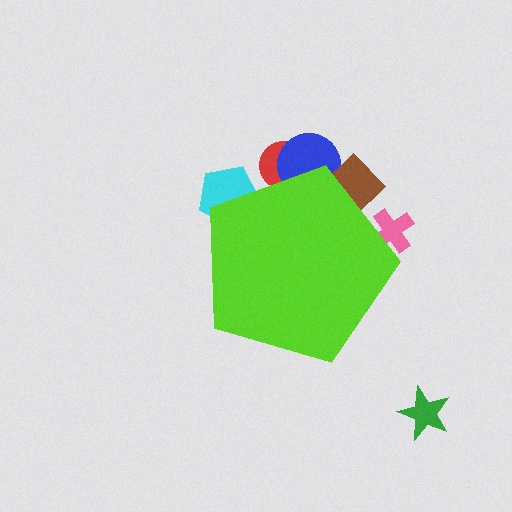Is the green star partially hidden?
No, the green star is fully visible.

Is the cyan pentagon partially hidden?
Yes, the cyan pentagon is partially hidden behind the lime pentagon.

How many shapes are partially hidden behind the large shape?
5 shapes are partially hidden.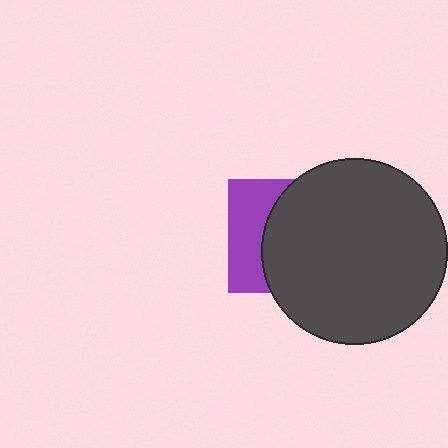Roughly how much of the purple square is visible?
A small part of it is visible (roughly 36%).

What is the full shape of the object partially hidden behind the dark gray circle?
The partially hidden object is a purple square.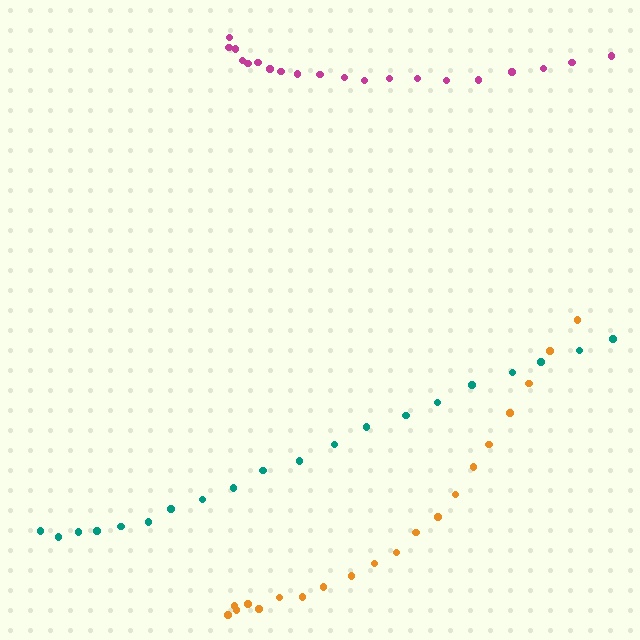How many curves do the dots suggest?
There are 3 distinct paths.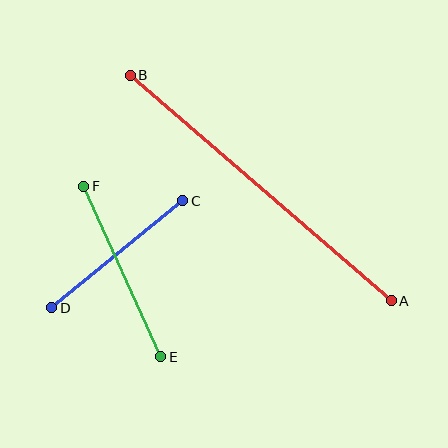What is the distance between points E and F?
The distance is approximately 187 pixels.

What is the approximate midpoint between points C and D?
The midpoint is at approximately (117, 254) pixels.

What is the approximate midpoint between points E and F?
The midpoint is at approximately (122, 272) pixels.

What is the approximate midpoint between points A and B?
The midpoint is at approximately (261, 188) pixels.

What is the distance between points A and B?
The distance is approximately 345 pixels.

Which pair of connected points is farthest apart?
Points A and B are farthest apart.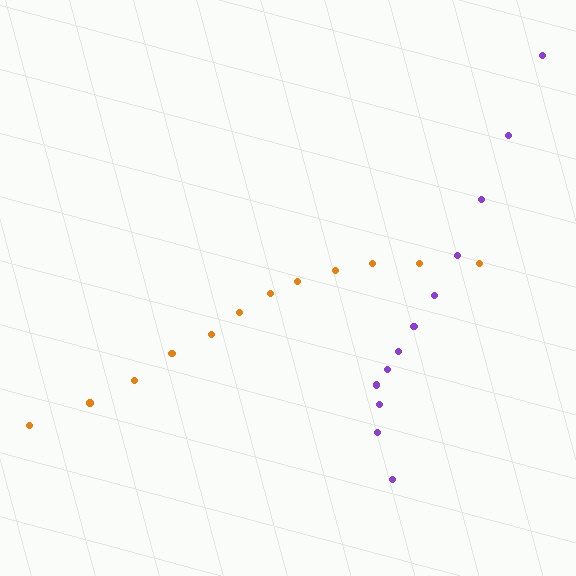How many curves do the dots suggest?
There are 2 distinct paths.